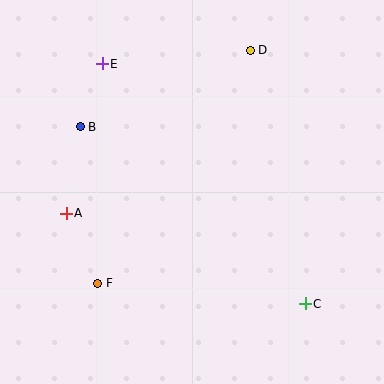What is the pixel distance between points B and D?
The distance between B and D is 186 pixels.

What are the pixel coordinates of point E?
Point E is at (102, 64).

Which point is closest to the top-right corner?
Point D is closest to the top-right corner.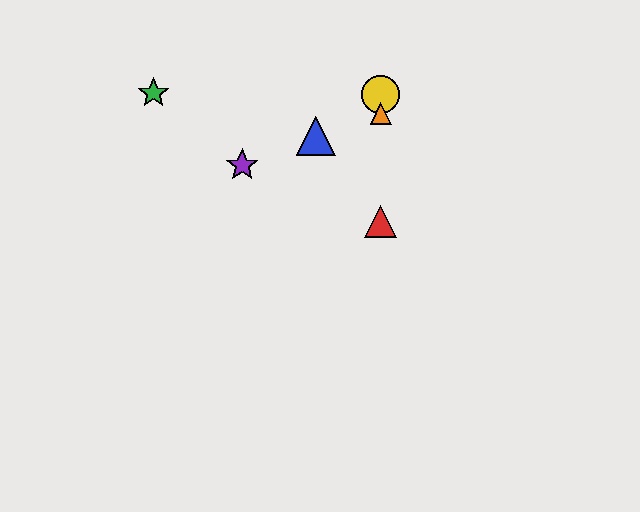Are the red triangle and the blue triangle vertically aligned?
No, the red triangle is at x≈381 and the blue triangle is at x≈316.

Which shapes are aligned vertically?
The red triangle, the yellow circle, the orange triangle are aligned vertically.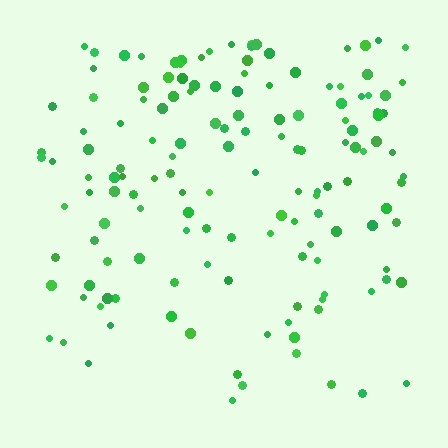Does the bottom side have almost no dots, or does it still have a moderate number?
Still a moderate number, just noticeably fewer than the top.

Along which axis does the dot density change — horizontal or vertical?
Vertical.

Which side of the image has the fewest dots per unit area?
The bottom.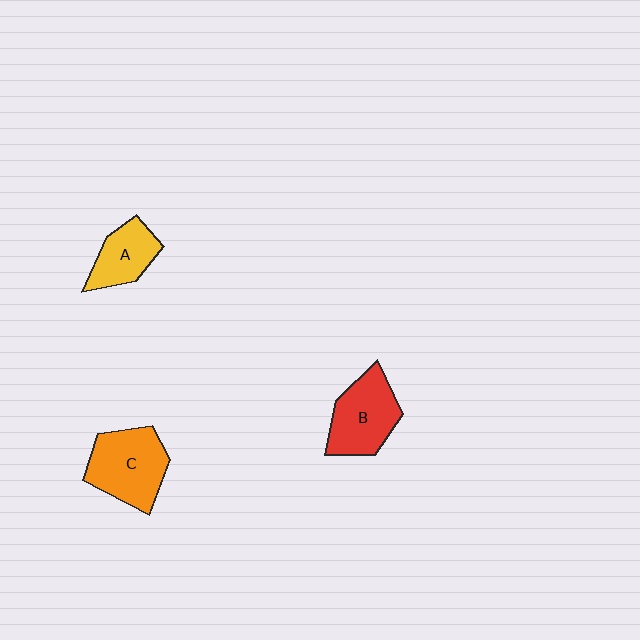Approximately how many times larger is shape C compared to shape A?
Approximately 1.6 times.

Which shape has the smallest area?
Shape A (yellow).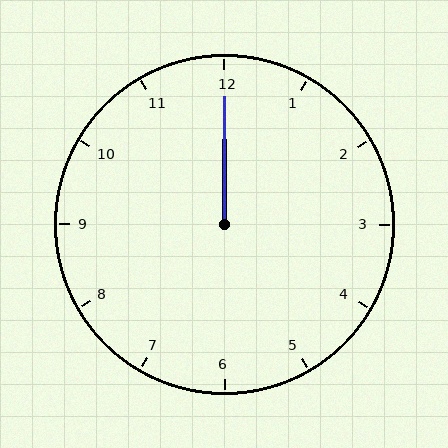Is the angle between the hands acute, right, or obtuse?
It is acute.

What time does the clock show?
12:00.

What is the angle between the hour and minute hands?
Approximately 0 degrees.